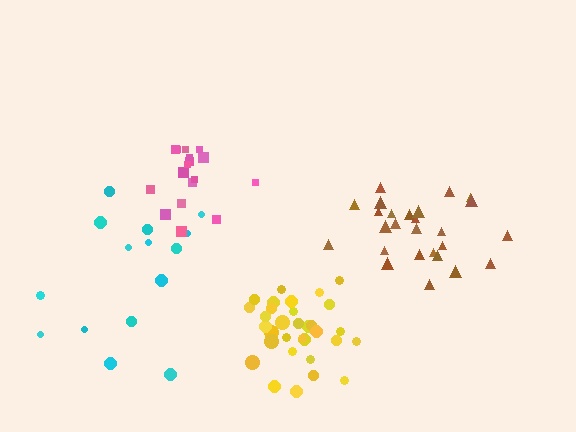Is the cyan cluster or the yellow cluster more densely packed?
Yellow.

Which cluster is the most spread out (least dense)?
Cyan.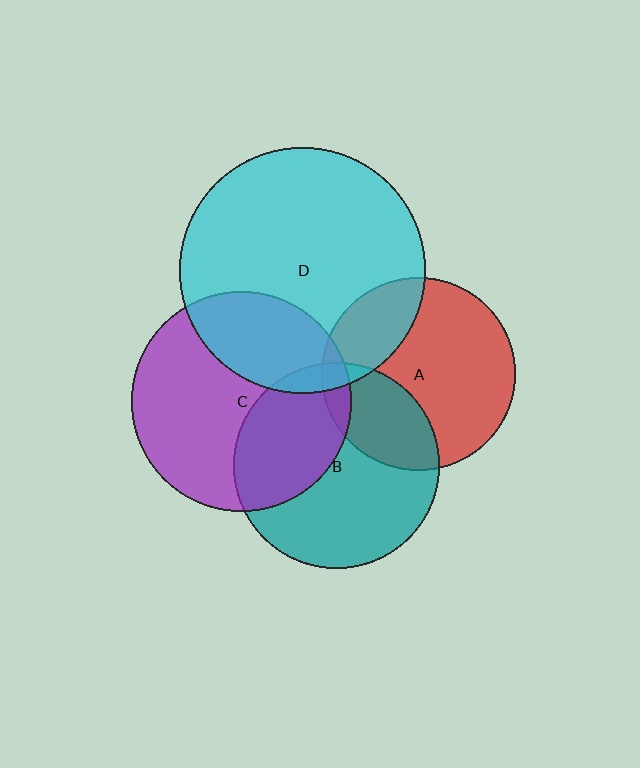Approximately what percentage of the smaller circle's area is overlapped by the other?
Approximately 5%.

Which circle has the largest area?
Circle D (cyan).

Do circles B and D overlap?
Yes.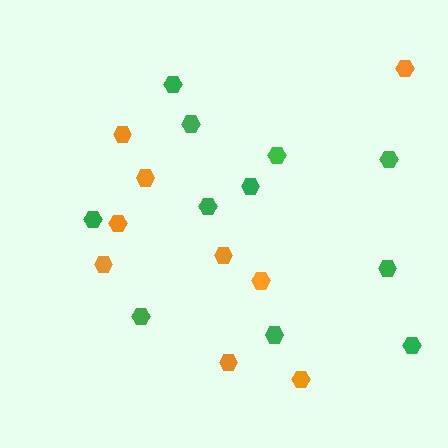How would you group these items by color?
There are 2 groups: one group of orange hexagons (9) and one group of green hexagons (11).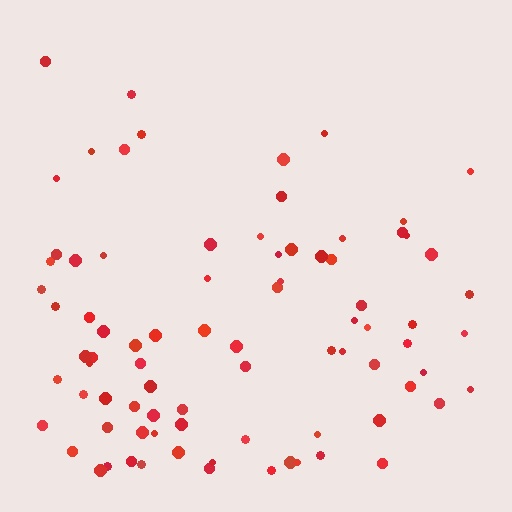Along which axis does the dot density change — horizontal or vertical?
Vertical.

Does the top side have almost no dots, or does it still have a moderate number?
Still a moderate number, just noticeably fewer than the bottom.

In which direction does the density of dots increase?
From top to bottom, with the bottom side densest.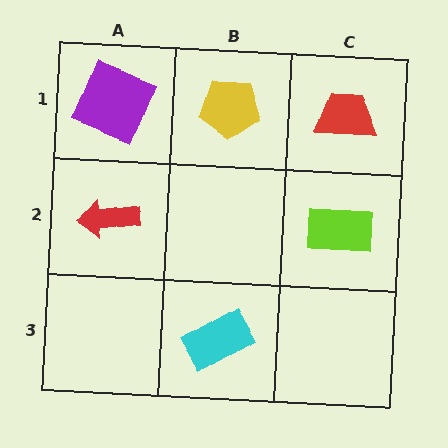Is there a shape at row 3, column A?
No, that cell is empty.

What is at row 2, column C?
A lime rectangle.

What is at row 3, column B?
A cyan rectangle.